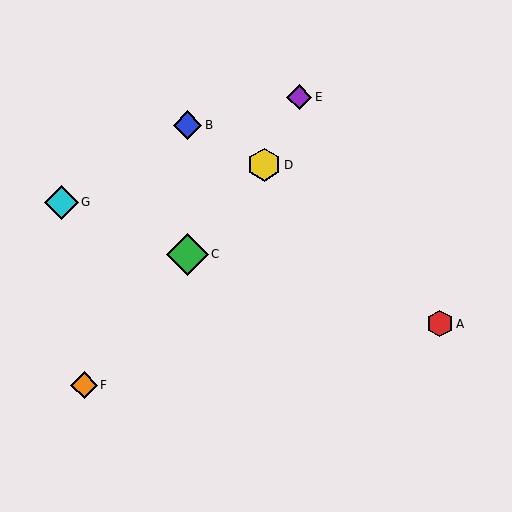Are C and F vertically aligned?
No, C is at x≈188 and F is at x≈84.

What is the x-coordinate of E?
Object E is at x≈299.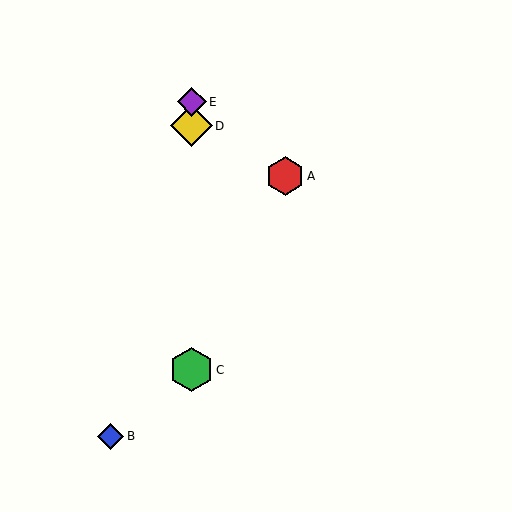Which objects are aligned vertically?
Objects C, D, E are aligned vertically.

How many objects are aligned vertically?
3 objects (C, D, E) are aligned vertically.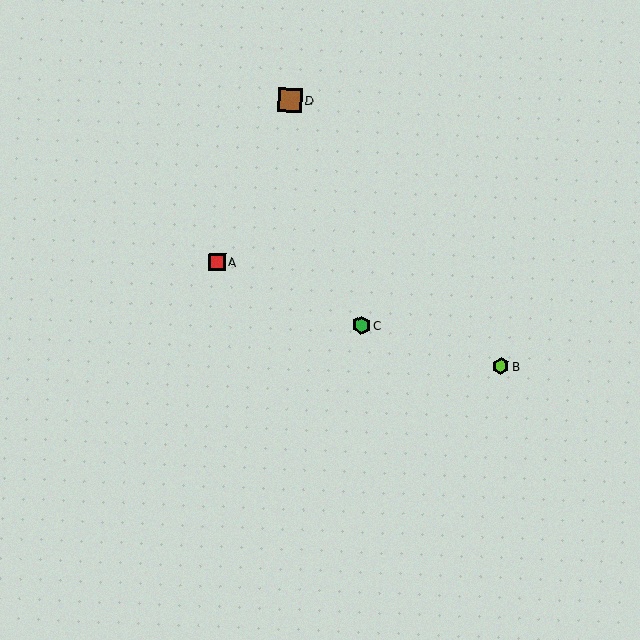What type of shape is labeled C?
Shape C is a green hexagon.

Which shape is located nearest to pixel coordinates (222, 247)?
The red square (labeled A) at (217, 262) is nearest to that location.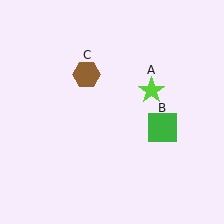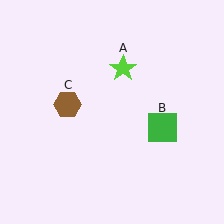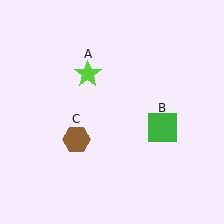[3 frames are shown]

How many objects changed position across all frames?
2 objects changed position: lime star (object A), brown hexagon (object C).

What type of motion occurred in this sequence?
The lime star (object A), brown hexagon (object C) rotated counterclockwise around the center of the scene.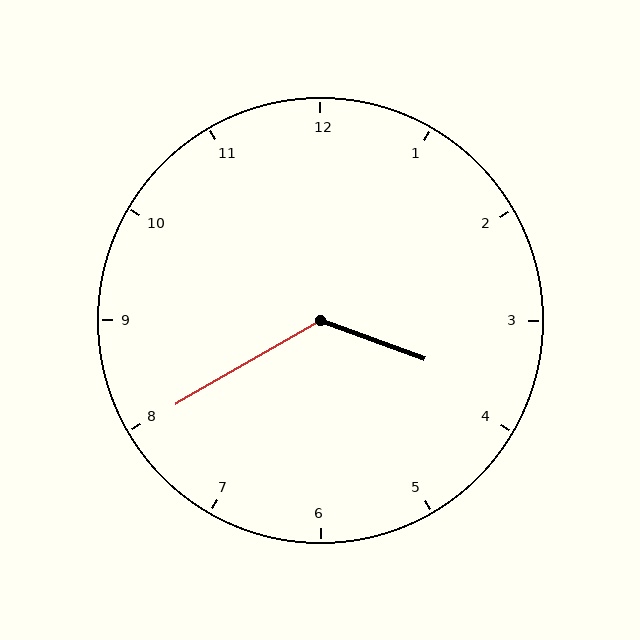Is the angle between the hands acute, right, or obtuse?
It is obtuse.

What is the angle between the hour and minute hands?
Approximately 130 degrees.